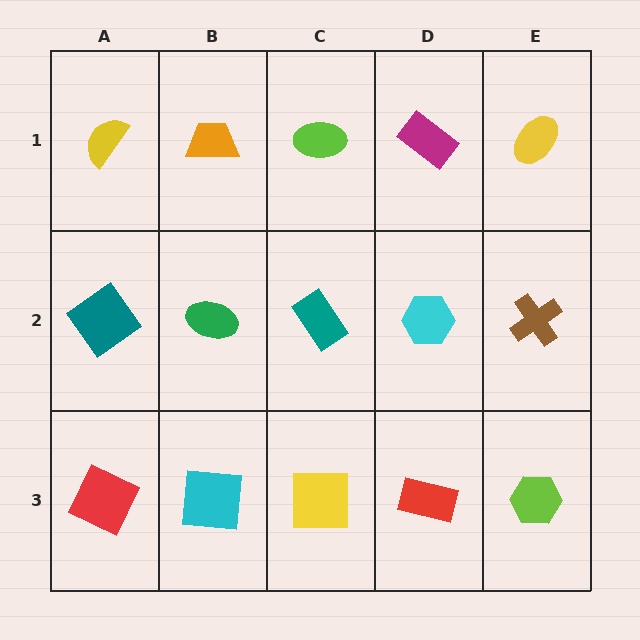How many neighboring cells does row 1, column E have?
2.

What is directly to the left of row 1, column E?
A magenta rectangle.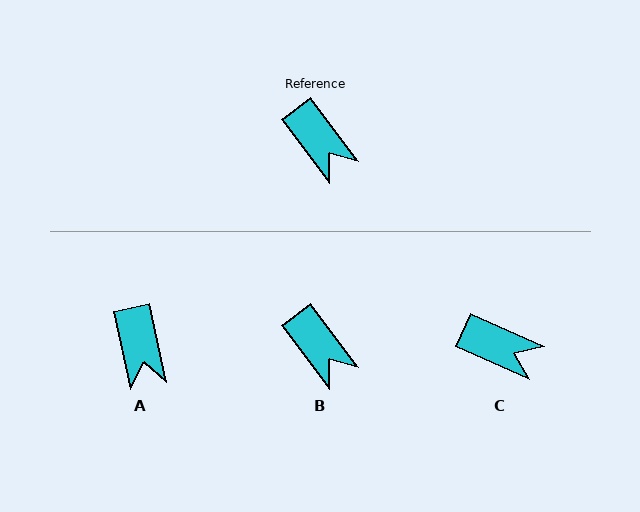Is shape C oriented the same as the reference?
No, it is off by about 28 degrees.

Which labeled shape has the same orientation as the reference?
B.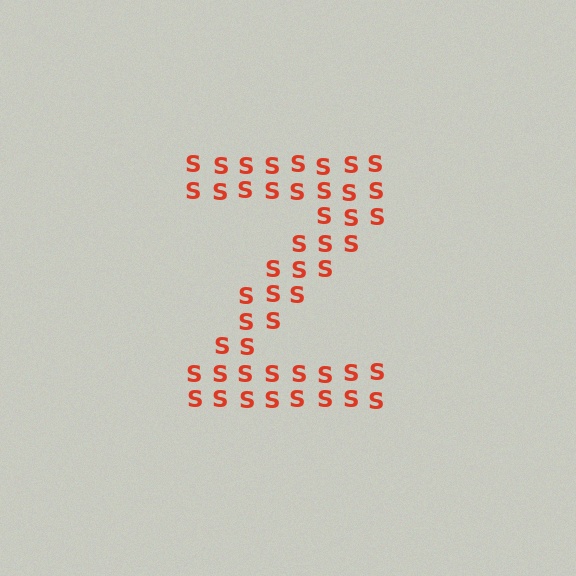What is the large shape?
The large shape is the letter Z.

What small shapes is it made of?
It is made of small letter S's.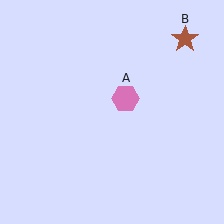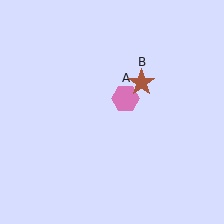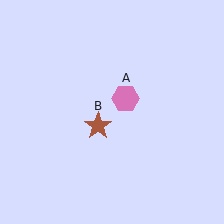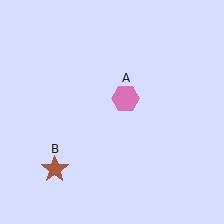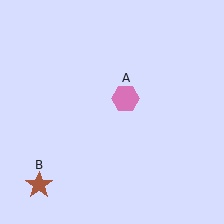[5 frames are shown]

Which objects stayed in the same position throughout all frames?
Pink hexagon (object A) remained stationary.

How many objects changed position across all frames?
1 object changed position: brown star (object B).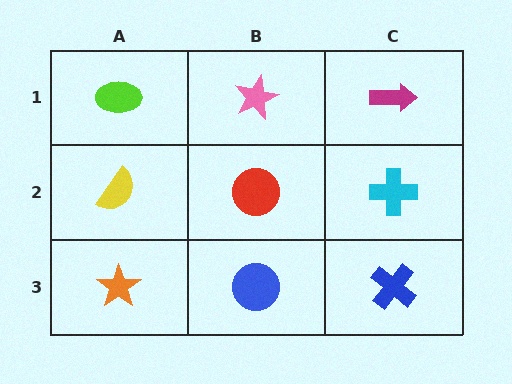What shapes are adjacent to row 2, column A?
A lime ellipse (row 1, column A), an orange star (row 3, column A), a red circle (row 2, column B).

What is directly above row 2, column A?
A lime ellipse.